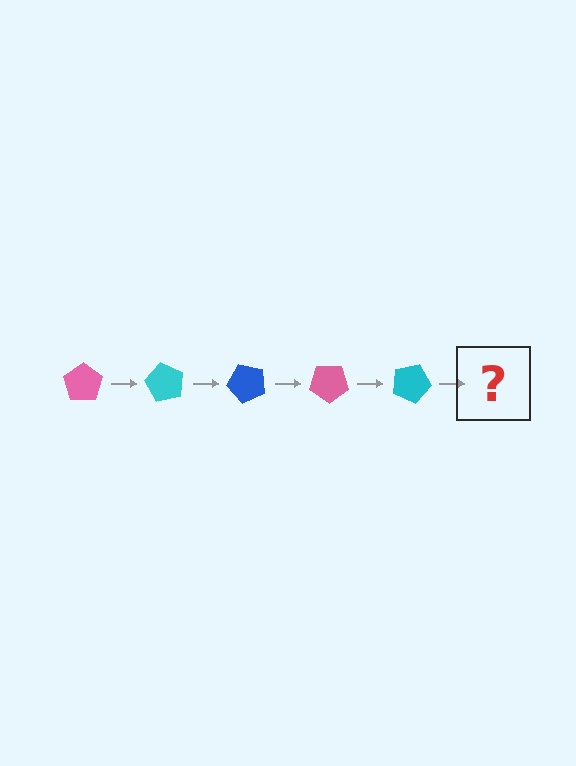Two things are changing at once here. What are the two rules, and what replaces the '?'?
The two rules are that it rotates 60 degrees each step and the color cycles through pink, cyan, and blue. The '?' should be a blue pentagon, rotated 300 degrees from the start.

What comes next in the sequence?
The next element should be a blue pentagon, rotated 300 degrees from the start.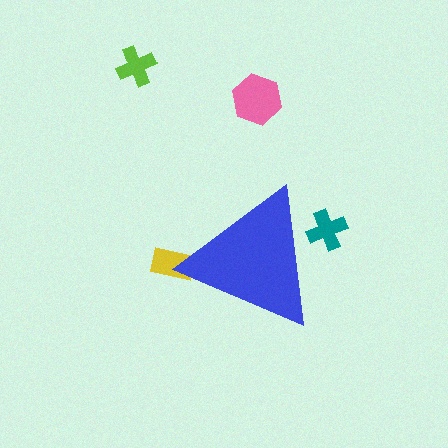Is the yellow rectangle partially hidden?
Yes, the yellow rectangle is partially hidden behind the blue triangle.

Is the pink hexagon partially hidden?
No, the pink hexagon is fully visible.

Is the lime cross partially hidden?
No, the lime cross is fully visible.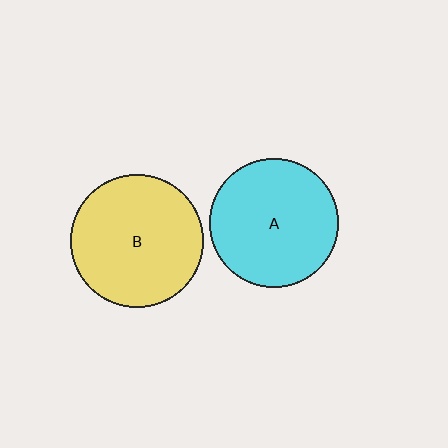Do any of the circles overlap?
No, none of the circles overlap.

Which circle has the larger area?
Circle B (yellow).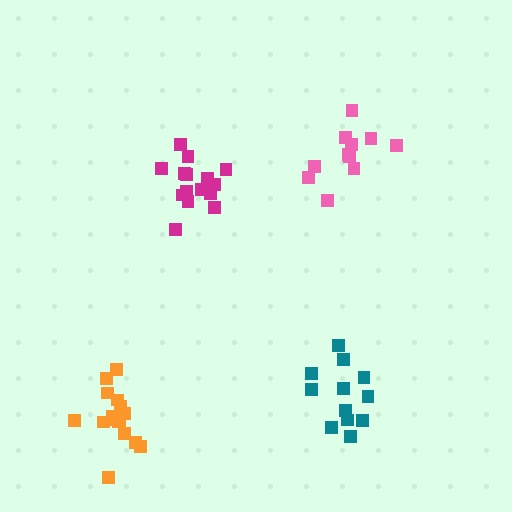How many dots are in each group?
Group 1: 15 dots, Group 2: 17 dots, Group 3: 11 dots, Group 4: 12 dots (55 total).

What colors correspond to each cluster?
The clusters are colored: magenta, orange, pink, teal.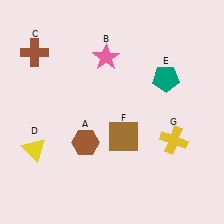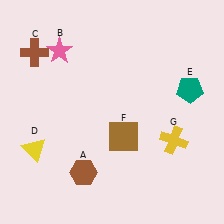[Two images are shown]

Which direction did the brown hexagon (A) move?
The brown hexagon (A) moved down.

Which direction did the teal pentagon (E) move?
The teal pentagon (E) moved right.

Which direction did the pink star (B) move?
The pink star (B) moved left.